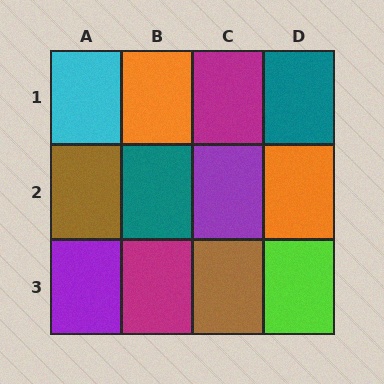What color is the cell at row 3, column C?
Brown.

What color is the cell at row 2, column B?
Teal.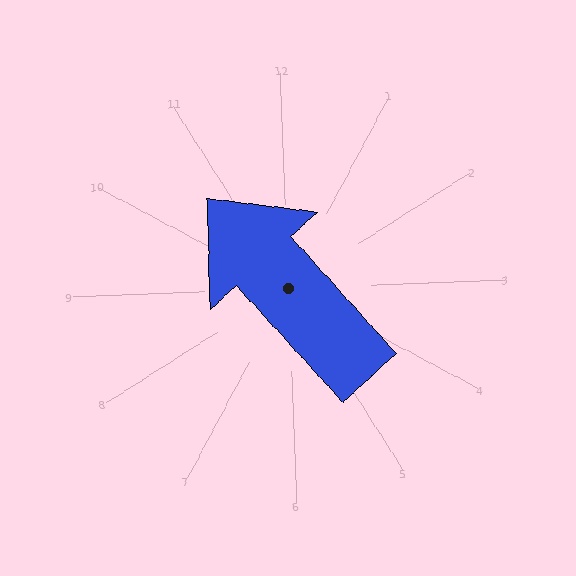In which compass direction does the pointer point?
Northwest.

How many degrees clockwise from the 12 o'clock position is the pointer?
Approximately 320 degrees.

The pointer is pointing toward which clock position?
Roughly 11 o'clock.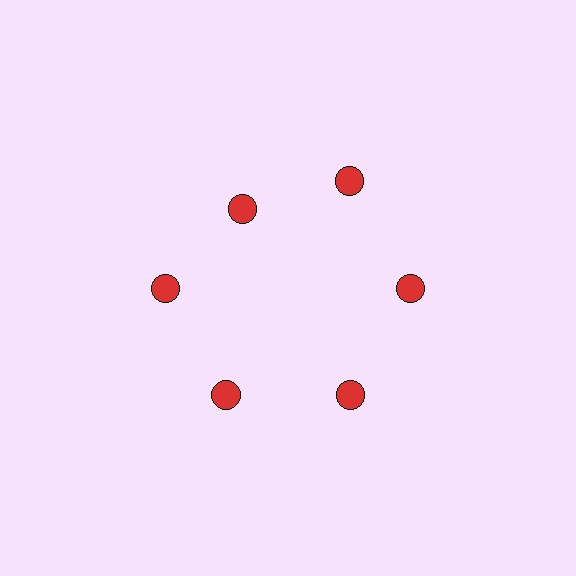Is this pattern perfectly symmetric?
No. The 6 red circles are arranged in a ring, but one element near the 11 o'clock position is pulled inward toward the center, breaking the 6-fold rotational symmetry.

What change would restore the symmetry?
The symmetry would be restored by moving it outward, back onto the ring so that all 6 circles sit at equal angles and equal distance from the center.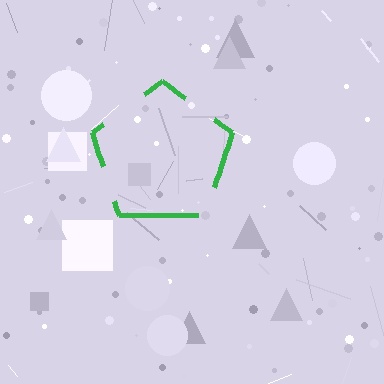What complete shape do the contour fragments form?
The contour fragments form a pentagon.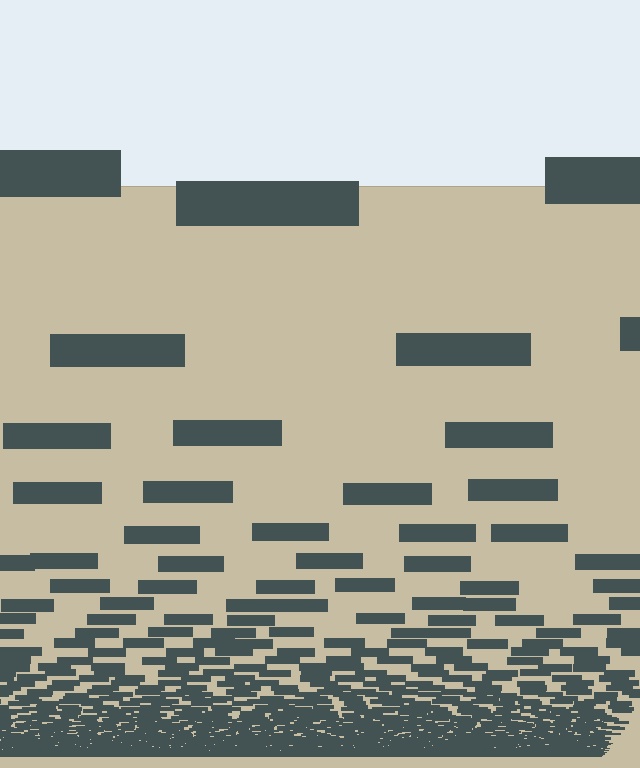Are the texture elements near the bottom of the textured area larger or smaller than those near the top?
Smaller. The gradient is inverted — elements near the bottom are smaller and denser.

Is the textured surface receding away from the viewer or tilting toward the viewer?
The surface appears to tilt toward the viewer. Texture elements get larger and sparser toward the top.